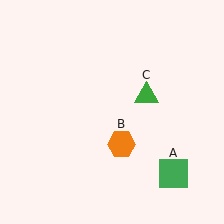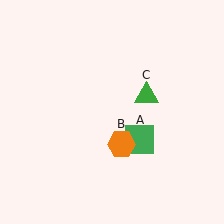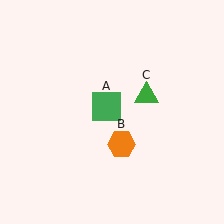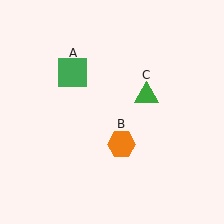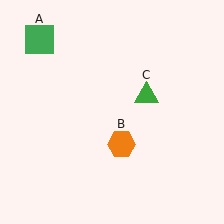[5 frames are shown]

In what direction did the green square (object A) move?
The green square (object A) moved up and to the left.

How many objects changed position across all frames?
1 object changed position: green square (object A).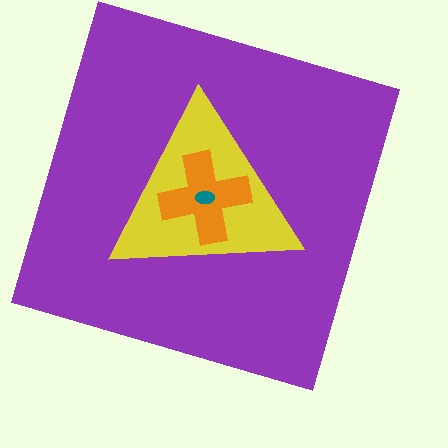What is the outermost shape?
The purple square.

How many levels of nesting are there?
4.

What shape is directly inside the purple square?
The yellow triangle.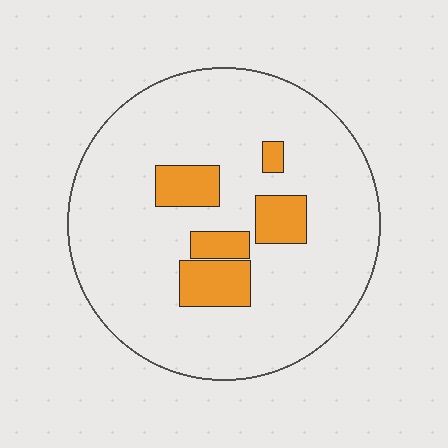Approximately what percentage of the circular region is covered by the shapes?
Approximately 15%.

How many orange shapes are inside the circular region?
5.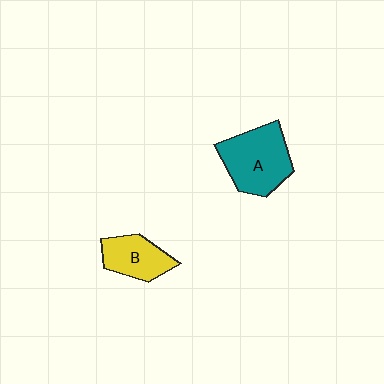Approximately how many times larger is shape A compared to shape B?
Approximately 1.5 times.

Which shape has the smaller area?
Shape B (yellow).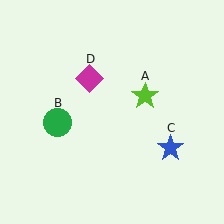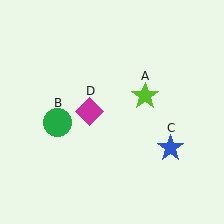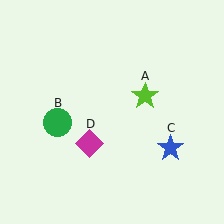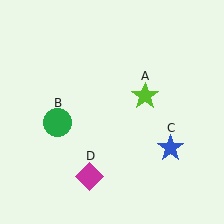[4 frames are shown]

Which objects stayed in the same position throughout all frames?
Lime star (object A) and green circle (object B) and blue star (object C) remained stationary.